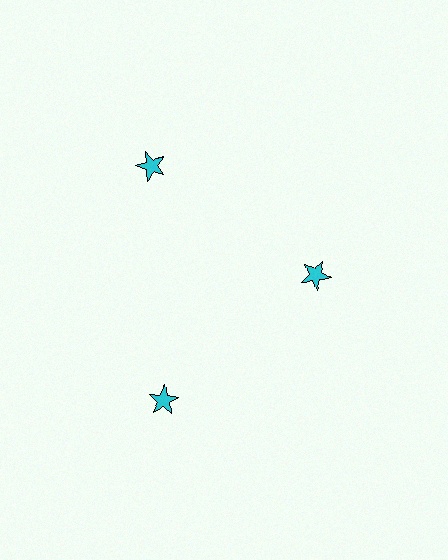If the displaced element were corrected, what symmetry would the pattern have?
It would have 3-fold rotational symmetry — the pattern would map onto itself every 120 degrees.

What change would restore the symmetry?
The symmetry would be restored by moving it outward, back onto the ring so that all 3 stars sit at equal angles and equal distance from the center.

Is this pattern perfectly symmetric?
No. The 3 cyan stars are arranged in a ring, but one element near the 3 o'clock position is pulled inward toward the center, breaking the 3-fold rotational symmetry.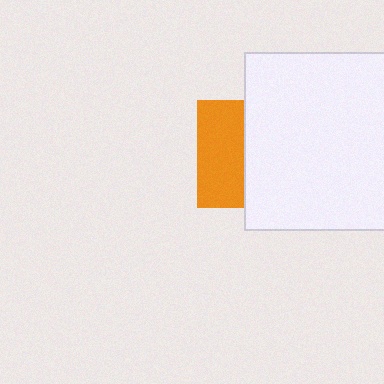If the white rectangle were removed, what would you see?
You would see the complete orange square.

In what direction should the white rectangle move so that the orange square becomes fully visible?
The white rectangle should move right. That is the shortest direction to clear the overlap and leave the orange square fully visible.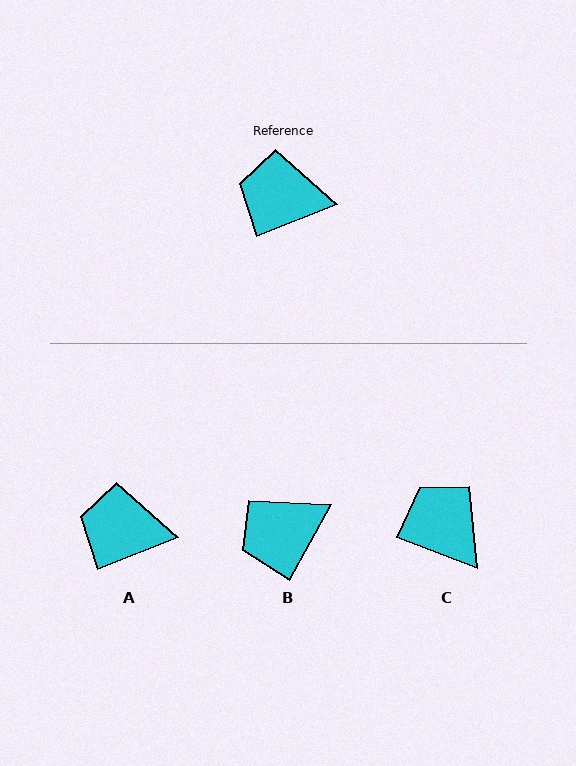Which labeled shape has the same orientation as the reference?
A.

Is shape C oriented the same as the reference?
No, it is off by about 42 degrees.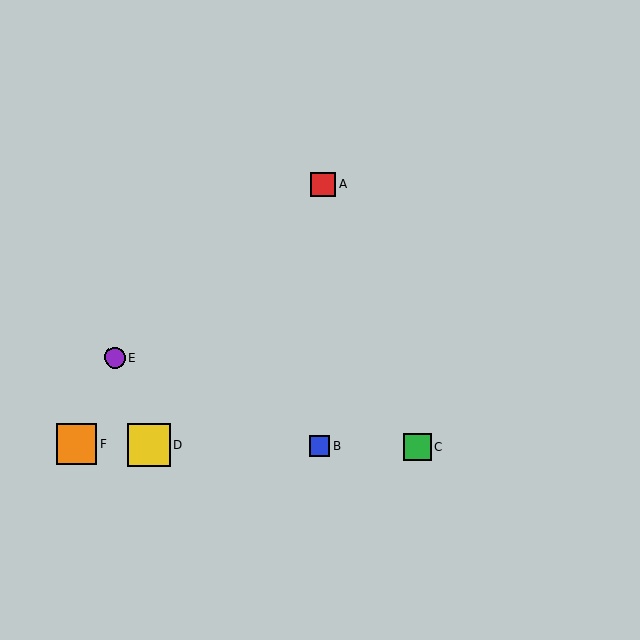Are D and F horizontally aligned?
Yes, both are at y≈445.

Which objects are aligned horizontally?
Objects B, C, D, F are aligned horizontally.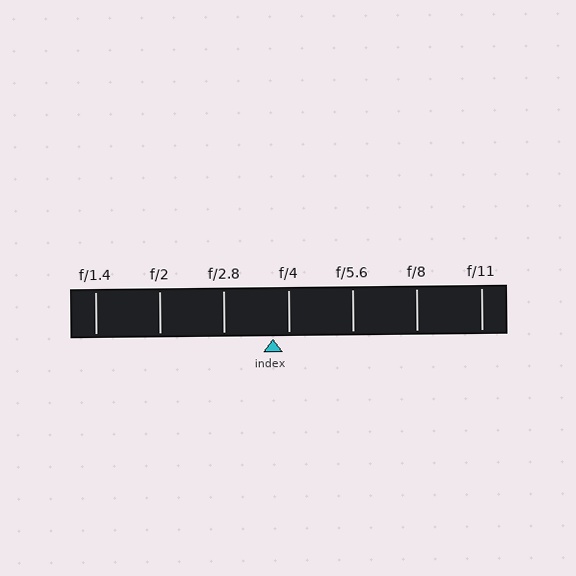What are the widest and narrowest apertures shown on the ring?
The widest aperture shown is f/1.4 and the narrowest is f/11.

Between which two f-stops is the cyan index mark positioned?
The index mark is between f/2.8 and f/4.